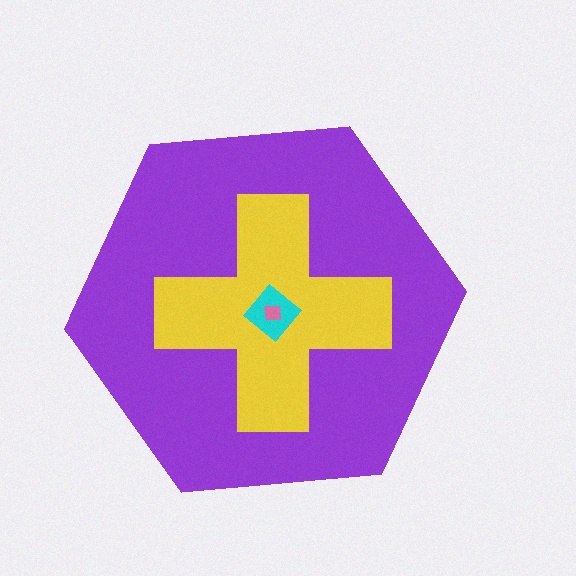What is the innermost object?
The pink square.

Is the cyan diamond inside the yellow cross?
Yes.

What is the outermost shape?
The purple hexagon.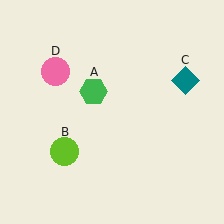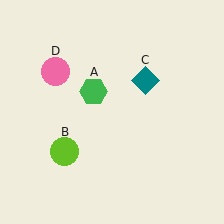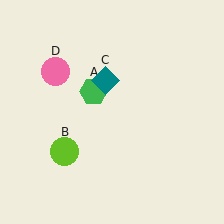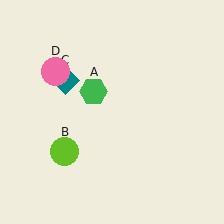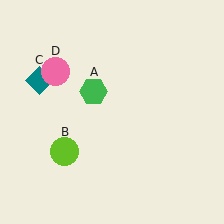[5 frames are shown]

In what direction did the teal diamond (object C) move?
The teal diamond (object C) moved left.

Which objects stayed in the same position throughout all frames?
Green hexagon (object A) and lime circle (object B) and pink circle (object D) remained stationary.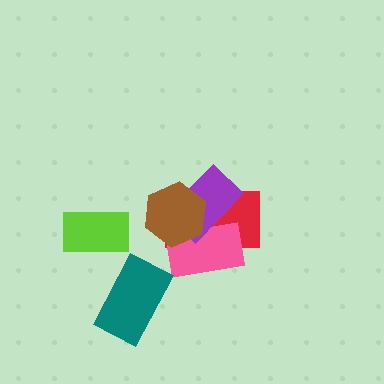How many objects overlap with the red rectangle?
3 objects overlap with the red rectangle.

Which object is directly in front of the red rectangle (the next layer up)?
The pink rectangle is directly in front of the red rectangle.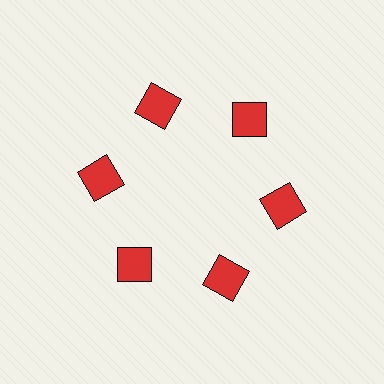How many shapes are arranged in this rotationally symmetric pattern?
There are 6 shapes, arranged in 6 groups of 1.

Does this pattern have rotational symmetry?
Yes, this pattern has 6-fold rotational symmetry. It looks the same after rotating 60 degrees around the center.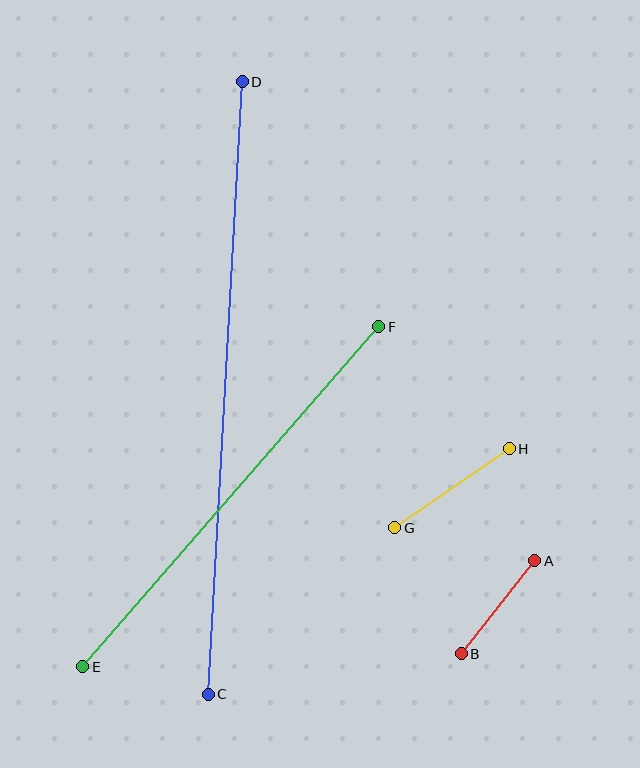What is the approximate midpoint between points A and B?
The midpoint is at approximately (498, 607) pixels.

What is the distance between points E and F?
The distance is approximately 451 pixels.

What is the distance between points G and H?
The distance is approximately 139 pixels.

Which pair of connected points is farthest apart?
Points C and D are farthest apart.